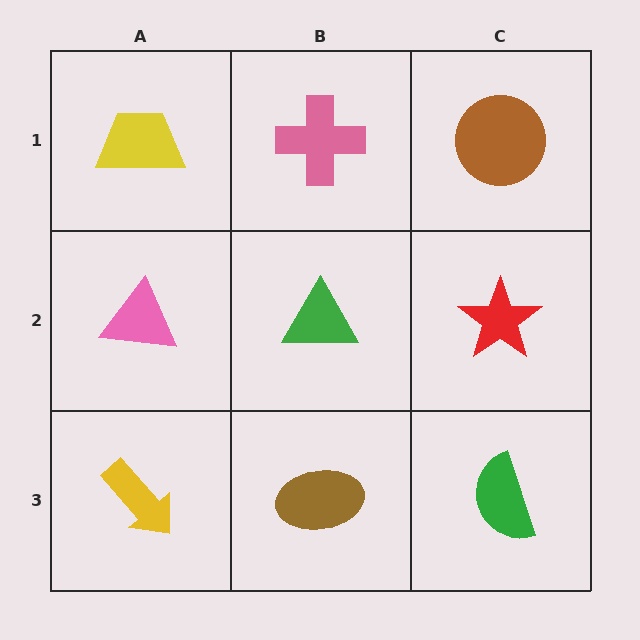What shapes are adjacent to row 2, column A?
A yellow trapezoid (row 1, column A), a yellow arrow (row 3, column A), a green triangle (row 2, column B).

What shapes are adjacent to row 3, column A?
A pink triangle (row 2, column A), a brown ellipse (row 3, column B).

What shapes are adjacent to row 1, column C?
A red star (row 2, column C), a pink cross (row 1, column B).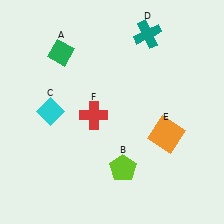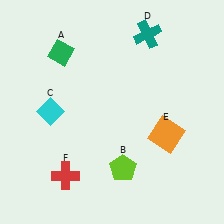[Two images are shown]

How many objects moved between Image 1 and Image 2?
1 object moved between the two images.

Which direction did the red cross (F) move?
The red cross (F) moved down.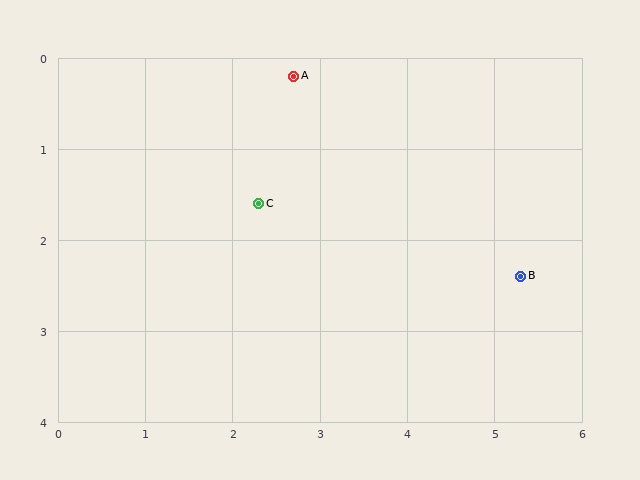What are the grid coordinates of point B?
Point B is at approximately (5.3, 2.4).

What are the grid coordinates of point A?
Point A is at approximately (2.7, 0.2).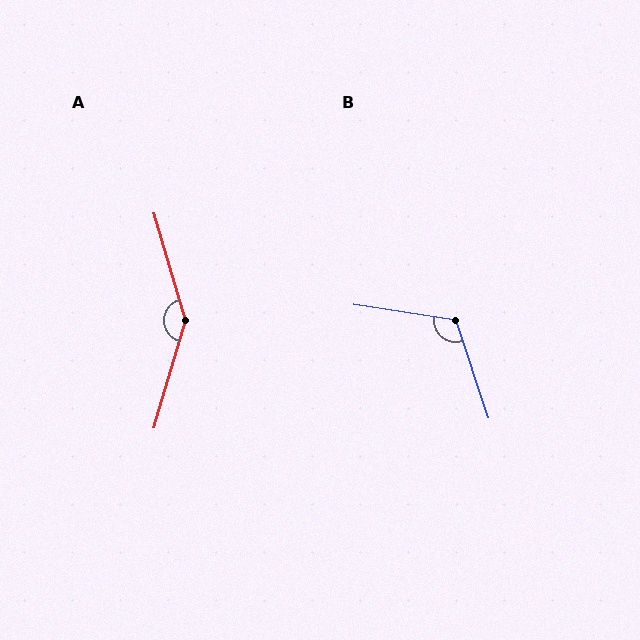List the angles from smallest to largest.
B (117°), A (147°).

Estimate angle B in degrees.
Approximately 117 degrees.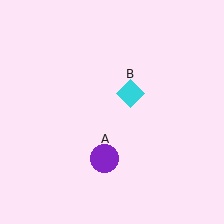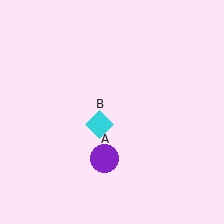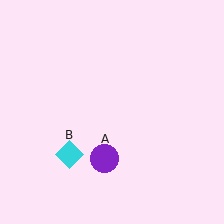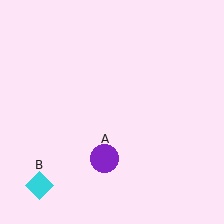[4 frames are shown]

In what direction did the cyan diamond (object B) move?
The cyan diamond (object B) moved down and to the left.